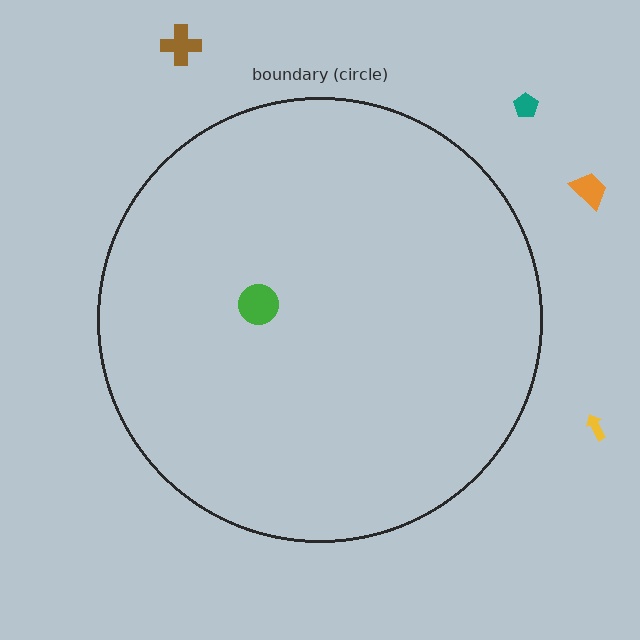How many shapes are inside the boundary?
1 inside, 4 outside.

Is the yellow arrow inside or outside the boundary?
Outside.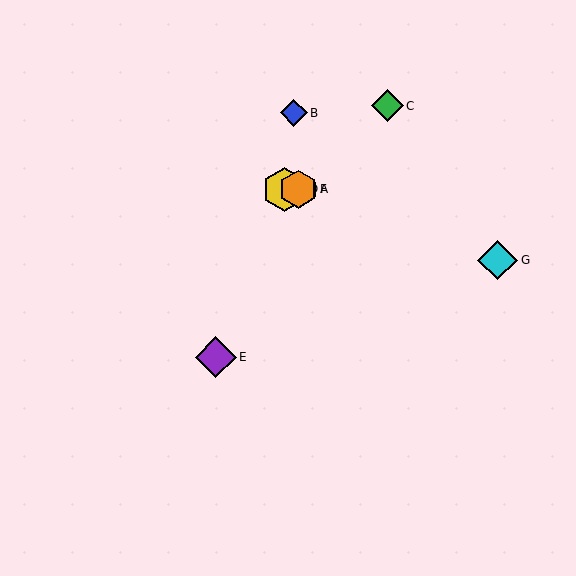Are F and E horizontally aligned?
No, F is at y≈189 and E is at y≈357.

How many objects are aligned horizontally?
3 objects (A, D, F) are aligned horizontally.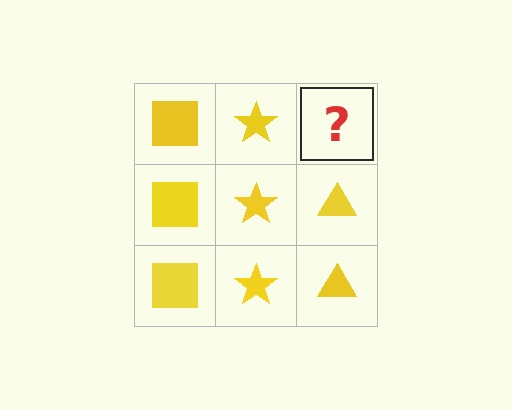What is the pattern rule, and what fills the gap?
The rule is that each column has a consistent shape. The gap should be filled with a yellow triangle.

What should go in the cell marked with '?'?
The missing cell should contain a yellow triangle.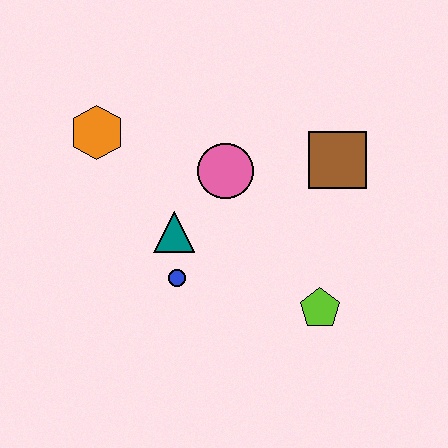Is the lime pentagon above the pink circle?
No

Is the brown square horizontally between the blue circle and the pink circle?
No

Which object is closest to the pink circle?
The teal triangle is closest to the pink circle.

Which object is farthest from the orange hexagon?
The lime pentagon is farthest from the orange hexagon.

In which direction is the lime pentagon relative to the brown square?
The lime pentagon is below the brown square.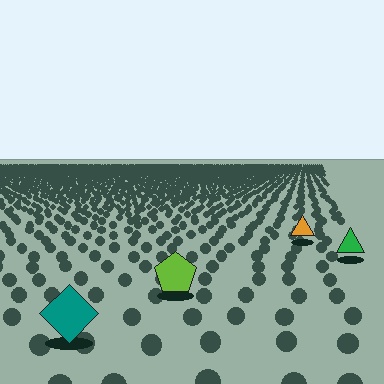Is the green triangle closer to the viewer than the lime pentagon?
No. The lime pentagon is closer — you can tell from the texture gradient: the ground texture is coarser near it.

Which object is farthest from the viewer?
The orange triangle is farthest from the viewer. It appears smaller and the ground texture around it is denser.